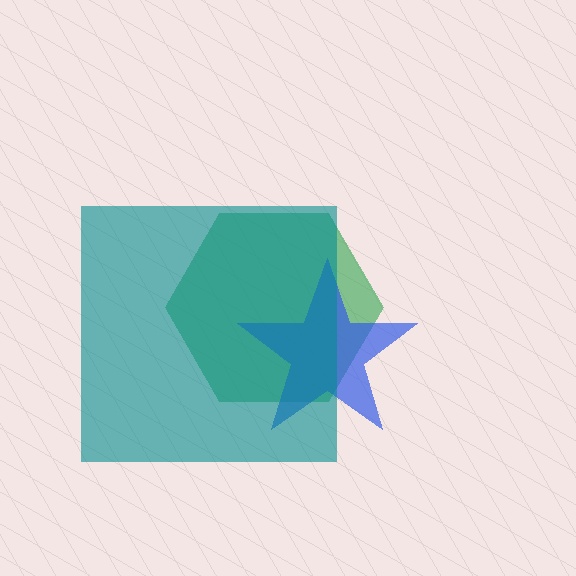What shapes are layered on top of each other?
The layered shapes are: a green hexagon, a blue star, a teal square.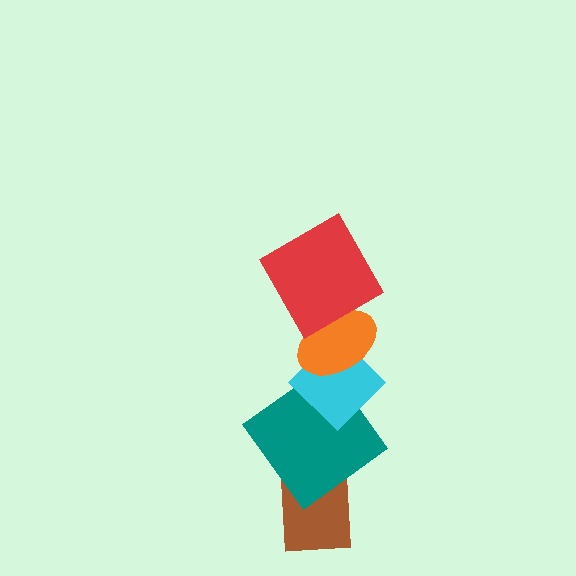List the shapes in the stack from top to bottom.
From top to bottom: the red square, the orange ellipse, the cyan diamond, the teal diamond, the brown rectangle.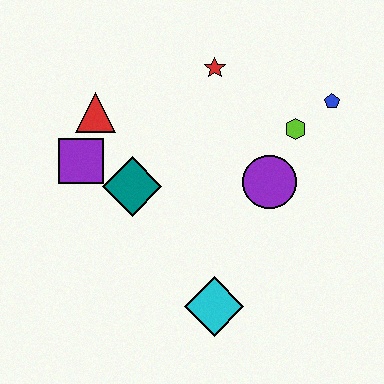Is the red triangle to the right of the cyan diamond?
No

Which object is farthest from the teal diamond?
The blue pentagon is farthest from the teal diamond.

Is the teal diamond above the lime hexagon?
No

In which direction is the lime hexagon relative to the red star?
The lime hexagon is to the right of the red star.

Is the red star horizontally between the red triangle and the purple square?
No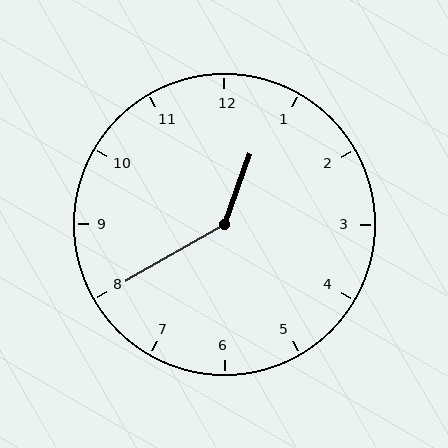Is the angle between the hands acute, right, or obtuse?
It is obtuse.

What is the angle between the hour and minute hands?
Approximately 140 degrees.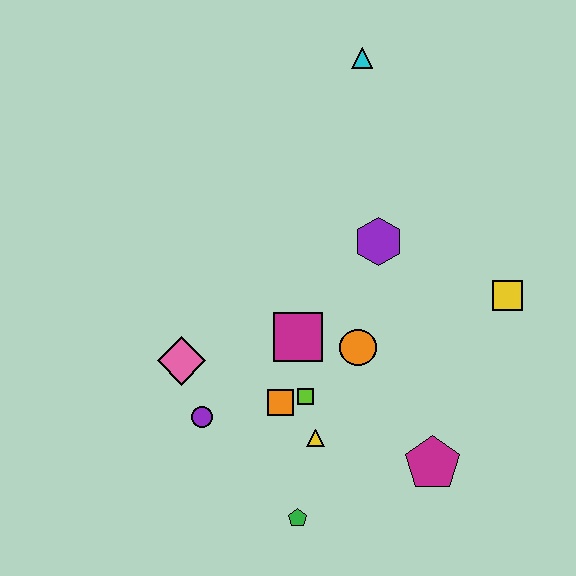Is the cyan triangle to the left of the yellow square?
Yes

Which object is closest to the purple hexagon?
The orange circle is closest to the purple hexagon.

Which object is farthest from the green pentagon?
The cyan triangle is farthest from the green pentagon.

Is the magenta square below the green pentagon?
No